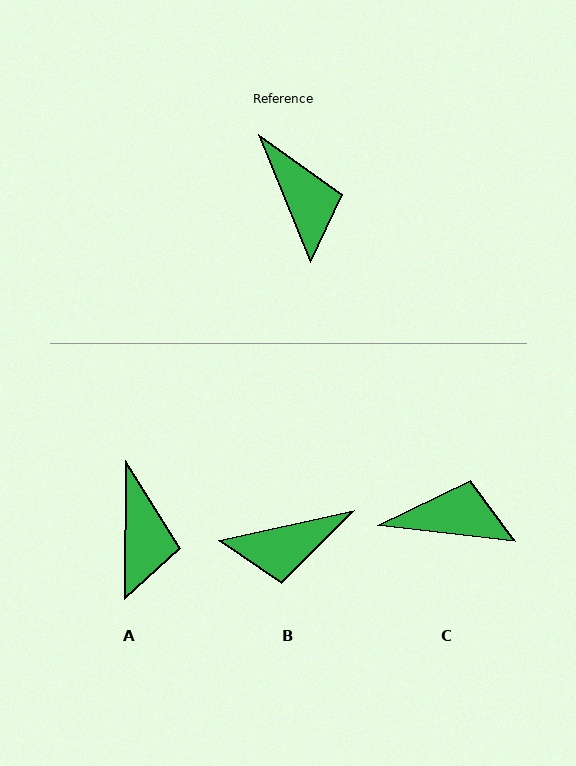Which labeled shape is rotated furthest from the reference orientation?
B, about 99 degrees away.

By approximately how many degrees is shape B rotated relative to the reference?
Approximately 99 degrees clockwise.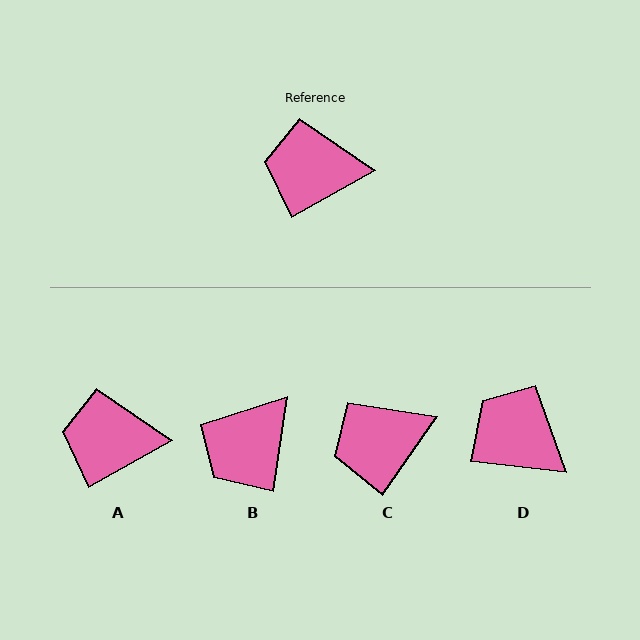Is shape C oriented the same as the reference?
No, it is off by about 26 degrees.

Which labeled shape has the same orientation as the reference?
A.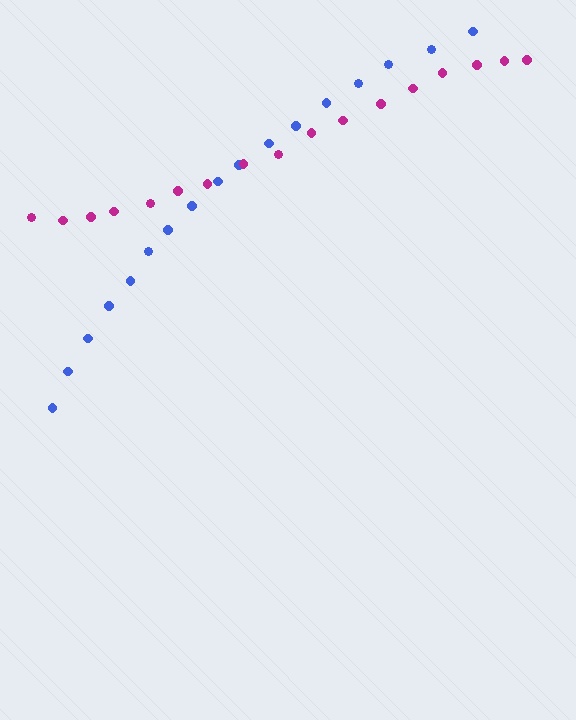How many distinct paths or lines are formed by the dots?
There are 2 distinct paths.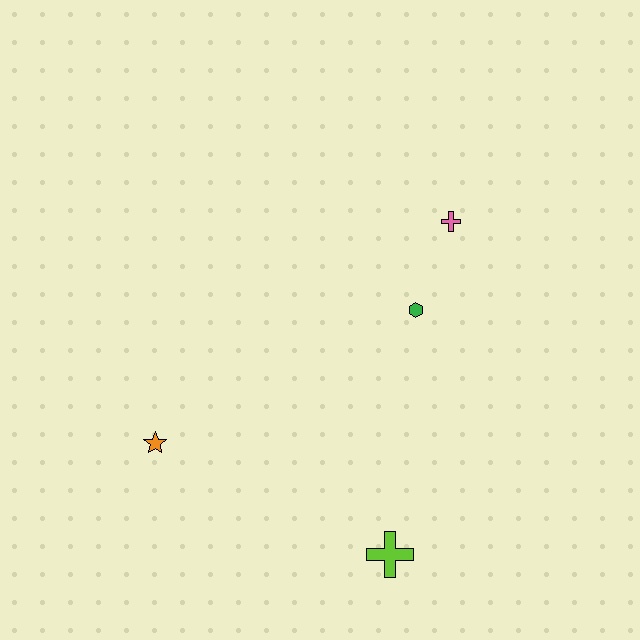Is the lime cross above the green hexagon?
No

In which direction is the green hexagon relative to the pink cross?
The green hexagon is below the pink cross.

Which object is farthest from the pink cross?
The orange star is farthest from the pink cross.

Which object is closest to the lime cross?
The green hexagon is closest to the lime cross.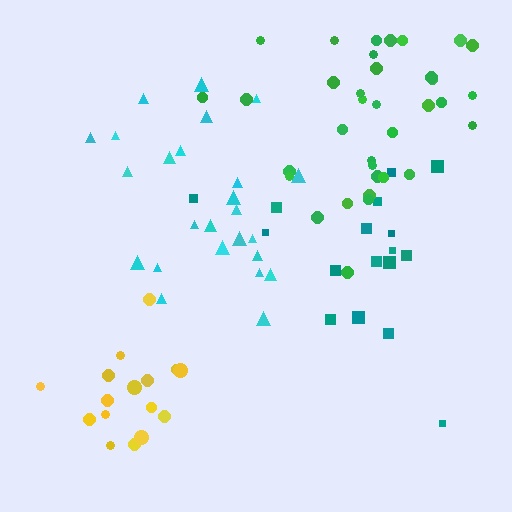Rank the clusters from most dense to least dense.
yellow, green, cyan, teal.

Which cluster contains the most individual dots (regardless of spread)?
Green (35).